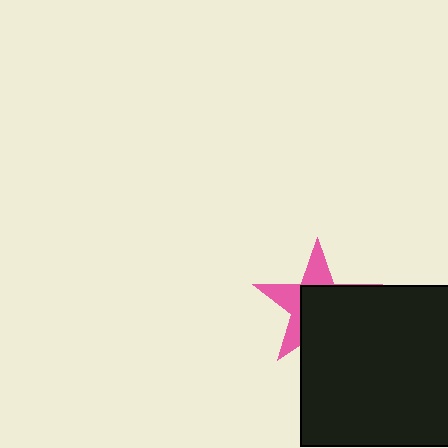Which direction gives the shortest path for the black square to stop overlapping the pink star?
Moving toward the lower-right gives the shortest separation.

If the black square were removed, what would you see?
You would see the complete pink star.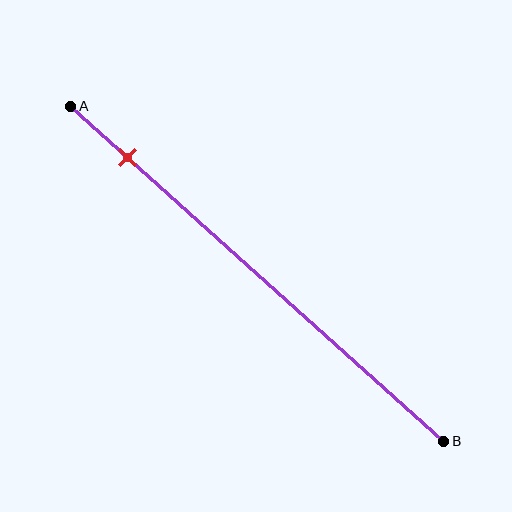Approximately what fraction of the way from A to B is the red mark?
The red mark is approximately 15% of the way from A to B.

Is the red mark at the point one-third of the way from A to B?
No, the mark is at about 15% from A, not at the 33% one-third point.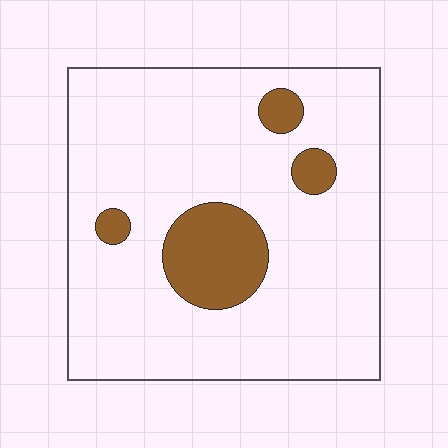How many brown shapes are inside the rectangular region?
4.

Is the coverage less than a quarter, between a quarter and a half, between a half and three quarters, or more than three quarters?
Less than a quarter.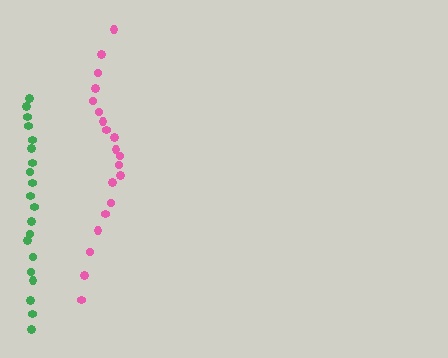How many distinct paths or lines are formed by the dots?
There are 2 distinct paths.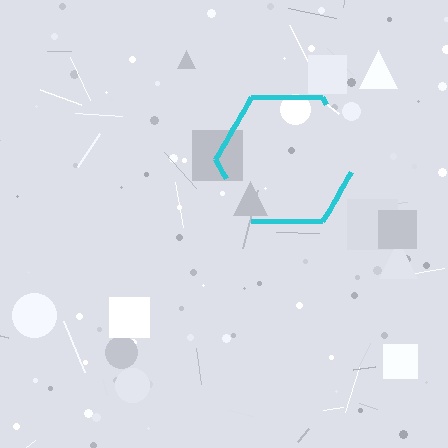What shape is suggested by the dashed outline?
The dashed outline suggests a hexagon.